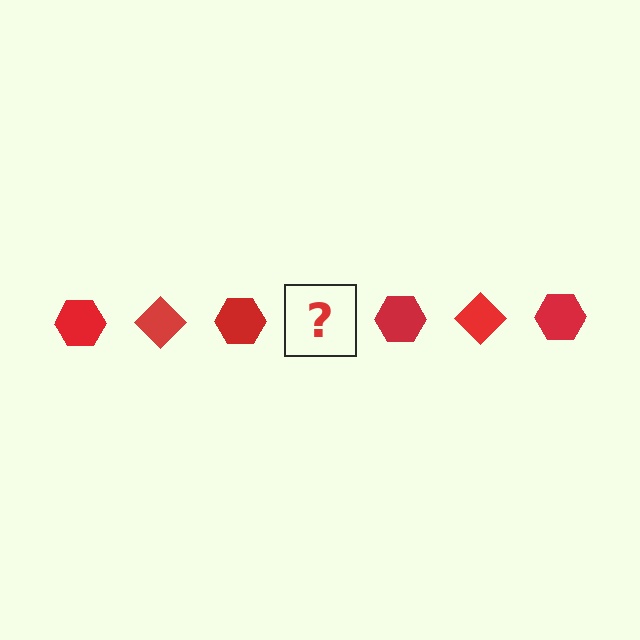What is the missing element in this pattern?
The missing element is a red diamond.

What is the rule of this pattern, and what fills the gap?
The rule is that the pattern cycles through hexagon, diamond shapes in red. The gap should be filled with a red diamond.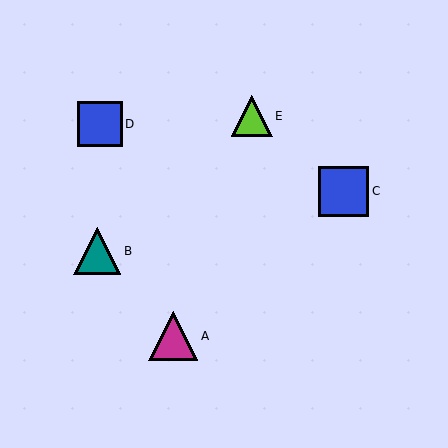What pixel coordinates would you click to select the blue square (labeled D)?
Click at (100, 124) to select the blue square D.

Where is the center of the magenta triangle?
The center of the magenta triangle is at (173, 336).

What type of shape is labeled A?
Shape A is a magenta triangle.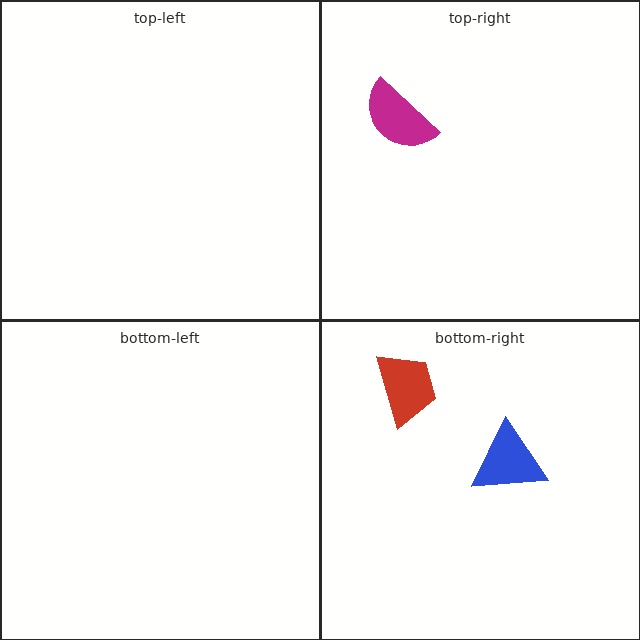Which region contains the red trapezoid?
The bottom-right region.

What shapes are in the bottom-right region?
The blue triangle, the red trapezoid.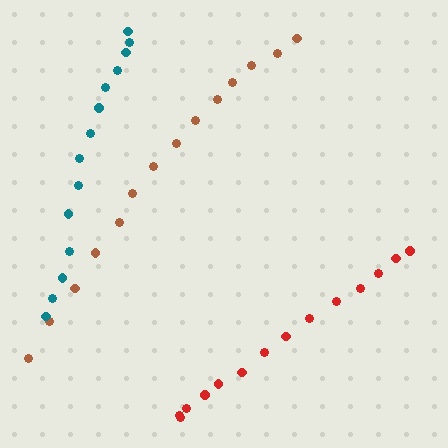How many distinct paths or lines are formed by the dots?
There are 3 distinct paths.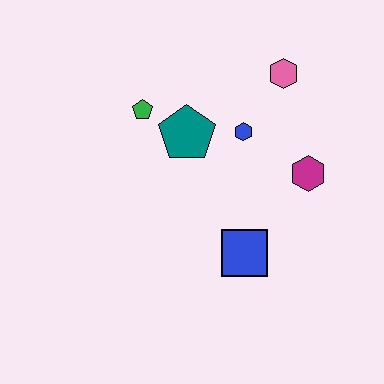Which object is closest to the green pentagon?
The teal pentagon is closest to the green pentagon.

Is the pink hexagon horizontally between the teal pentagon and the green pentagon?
No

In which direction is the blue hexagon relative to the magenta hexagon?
The blue hexagon is to the left of the magenta hexagon.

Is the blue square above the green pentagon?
No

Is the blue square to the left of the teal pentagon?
No